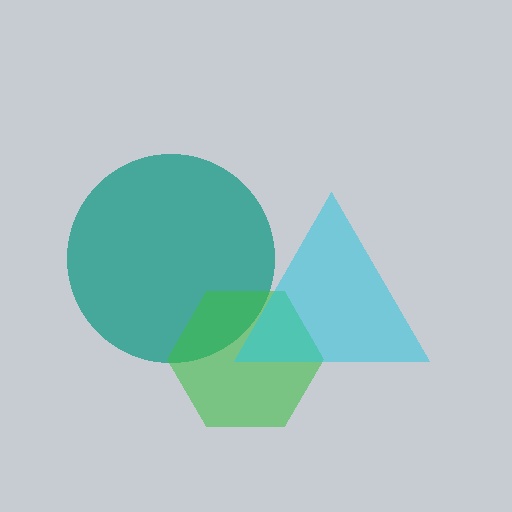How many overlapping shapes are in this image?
There are 3 overlapping shapes in the image.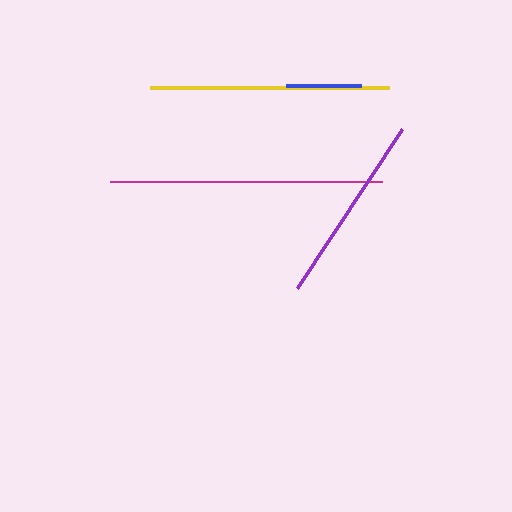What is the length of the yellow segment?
The yellow segment is approximately 239 pixels long.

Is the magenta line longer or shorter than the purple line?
The magenta line is longer than the purple line.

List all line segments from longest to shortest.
From longest to shortest: magenta, yellow, purple, blue.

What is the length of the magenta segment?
The magenta segment is approximately 272 pixels long.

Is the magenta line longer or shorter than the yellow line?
The magenta line is longer than the yellow line.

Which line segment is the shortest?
The blue line is the shortest at approximately 75 pixels.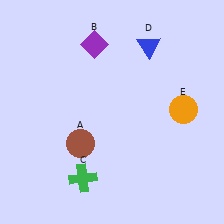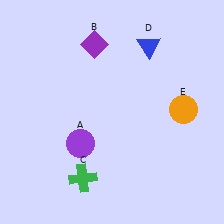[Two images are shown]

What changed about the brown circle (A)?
In Image 1, A is brown. In Image 2, it changed to purple.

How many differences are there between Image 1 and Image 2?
There is 1 difference between the two images.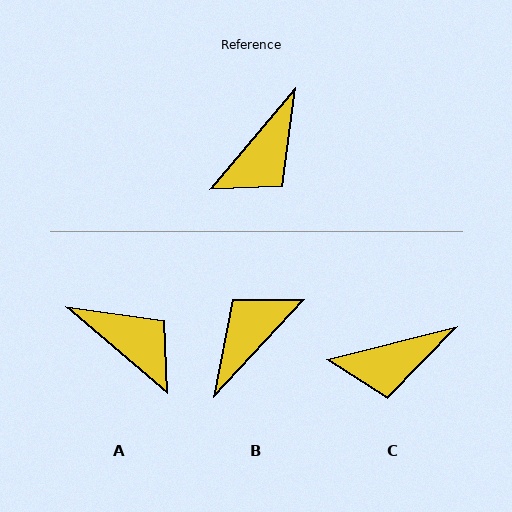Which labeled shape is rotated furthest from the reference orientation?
B, about 177 degrees away.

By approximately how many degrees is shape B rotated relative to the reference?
Approximately 177 degrees counter-clockwise.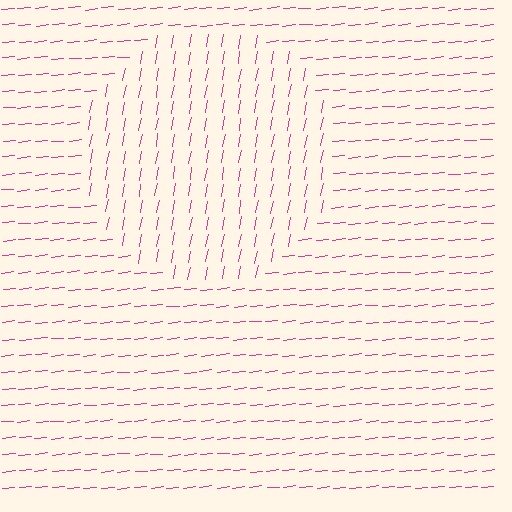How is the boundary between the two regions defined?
The boundary is defined purely by a change in line orientation (approximately 73 degrees difference). All lines are the same color and thickness.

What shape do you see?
I see a circle.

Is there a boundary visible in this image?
Yes, there is a texture boundary formed by a change in line orientation.